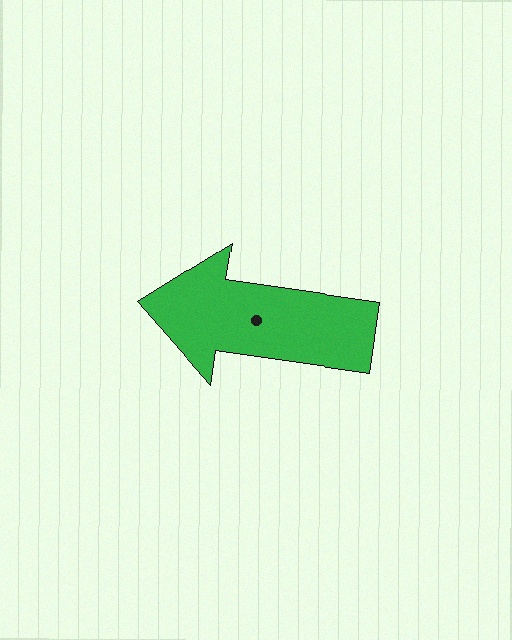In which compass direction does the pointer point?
West.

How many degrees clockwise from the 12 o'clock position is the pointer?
Approximately 278 degrees.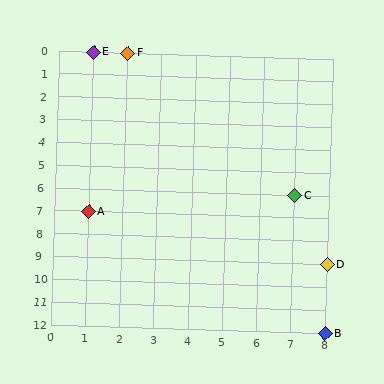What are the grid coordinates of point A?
Point A is at grid coordinates (1, 7).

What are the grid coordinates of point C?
Point C is at grid coordinates (7, 6).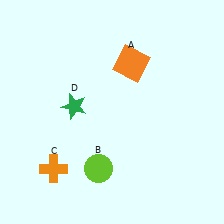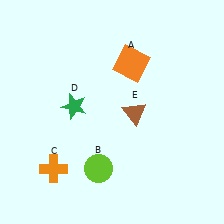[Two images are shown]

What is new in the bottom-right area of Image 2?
A brown triangle (E) was added in the bottom-right area of Image 2.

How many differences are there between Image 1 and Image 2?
There is 1 difference between the two images.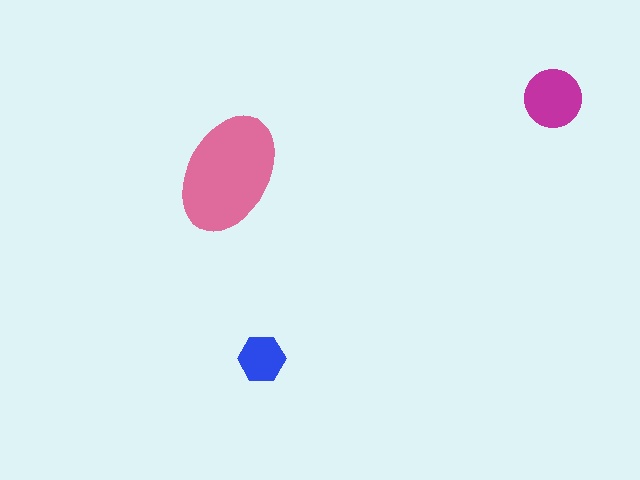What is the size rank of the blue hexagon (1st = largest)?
3rd.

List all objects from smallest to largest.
The blue hexagon, the magenta circle, the pink ellipse.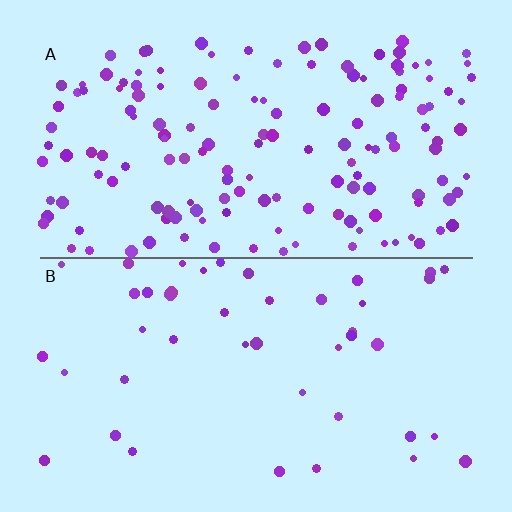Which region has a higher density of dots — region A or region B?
A (the top).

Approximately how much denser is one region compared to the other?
Approximately 3.5× — region A over region B.